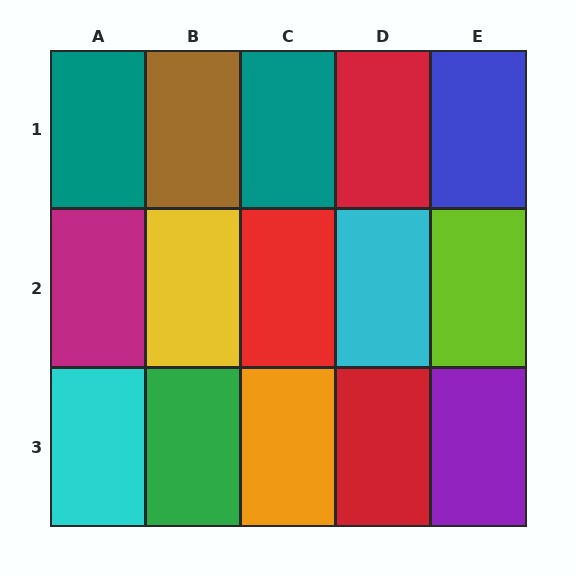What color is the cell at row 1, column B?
Brown.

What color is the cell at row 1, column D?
Red.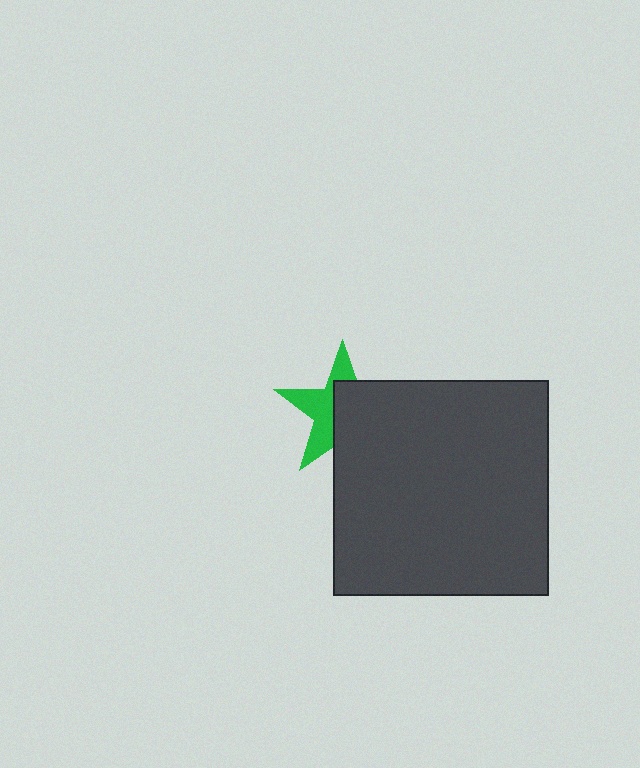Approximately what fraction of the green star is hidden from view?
Roughly 54% of the green star is hidden behind the dark gray square.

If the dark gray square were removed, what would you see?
You would see the complete green star.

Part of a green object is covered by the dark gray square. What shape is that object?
It is a star.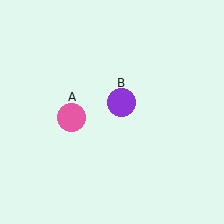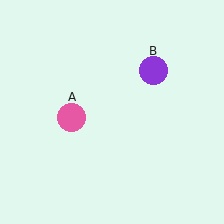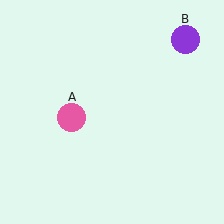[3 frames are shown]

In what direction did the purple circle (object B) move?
The purple circle (object B) moved up and to the right.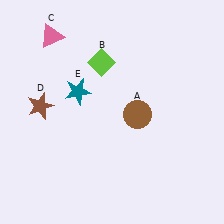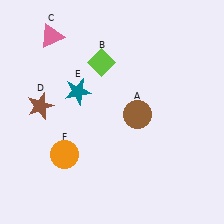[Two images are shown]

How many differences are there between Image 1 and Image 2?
There is 1 difference between the two images.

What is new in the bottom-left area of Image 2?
An orange circle (F) was added in the bottom-left area of Image 2.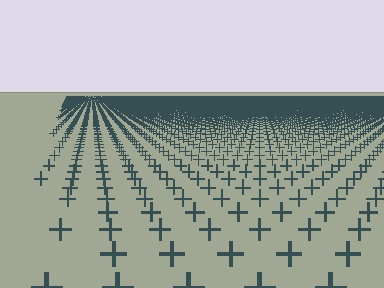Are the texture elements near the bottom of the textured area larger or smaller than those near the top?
Larger. Near the bottom, elements are closer to the viewer and appear at a bigger on-screen size.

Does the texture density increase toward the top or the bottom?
Density increases toward the top.